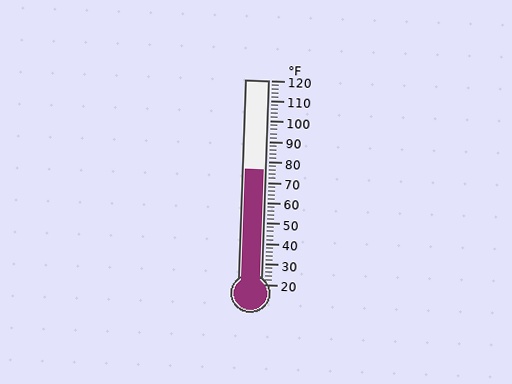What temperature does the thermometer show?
The thermometer shows approximately 76°F.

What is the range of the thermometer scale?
The thermometer scale ranges from 20°F to 120°F.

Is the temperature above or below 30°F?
The temperature is above 30°F.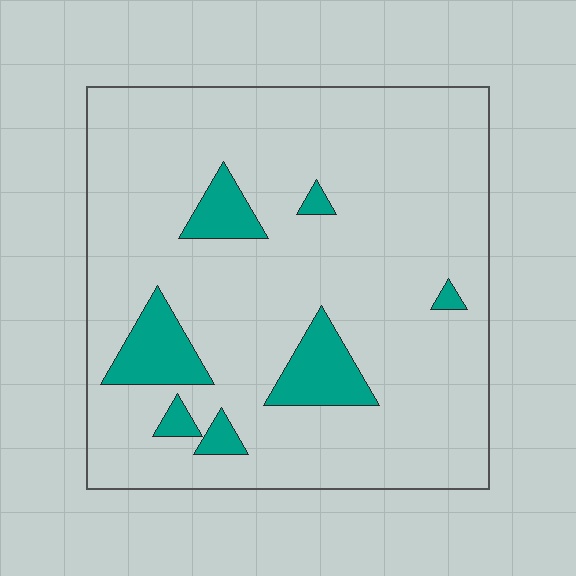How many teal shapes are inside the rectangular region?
7.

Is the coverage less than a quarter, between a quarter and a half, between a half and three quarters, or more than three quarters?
Less than a quarter.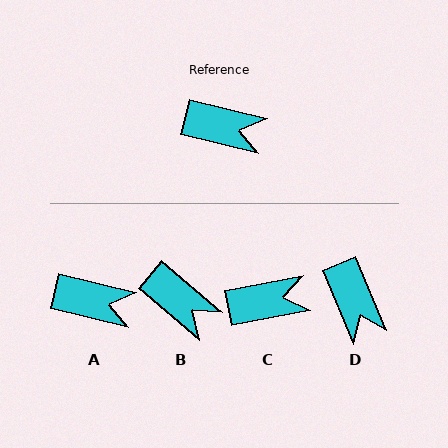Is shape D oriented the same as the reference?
No, it is off by about 54 degrees.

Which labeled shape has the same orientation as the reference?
A.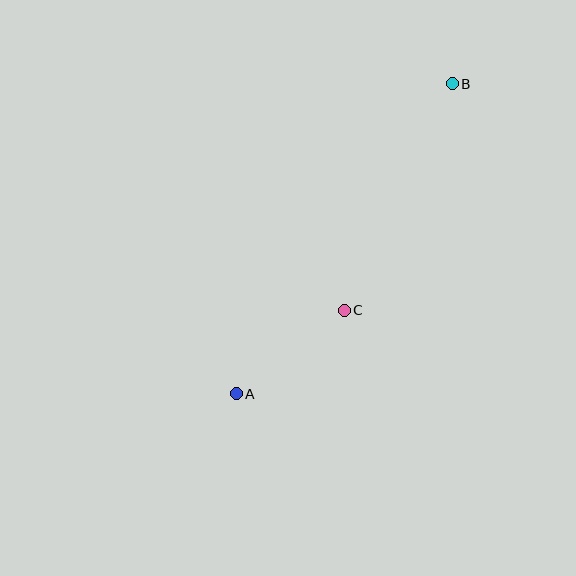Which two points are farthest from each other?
Points A and B are farthest from each other.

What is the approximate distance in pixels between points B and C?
The distance between B and C is approximately 251 pixels.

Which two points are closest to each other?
Points A and C are closest to each other.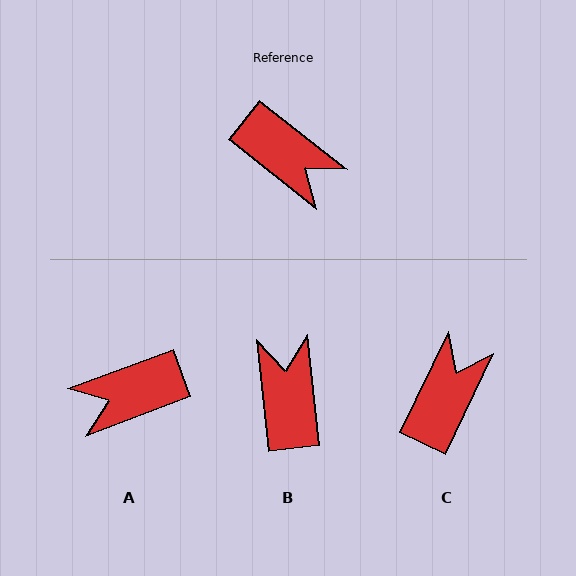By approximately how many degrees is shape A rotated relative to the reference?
Approximately 121 degrees clockwise.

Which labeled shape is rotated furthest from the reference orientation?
B, about 134 degrees away.